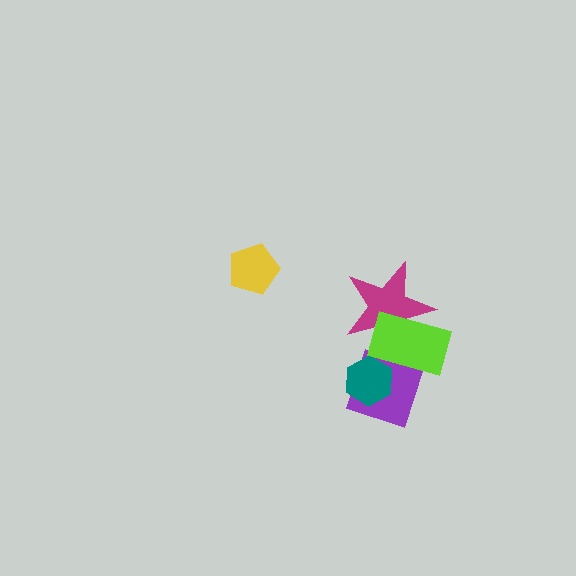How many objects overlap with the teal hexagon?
2 objects overlap with the teal hexagon.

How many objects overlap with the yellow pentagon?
0 objects overlap with the yellow pentagon.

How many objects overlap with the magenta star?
2 objects overlap with the magenta star.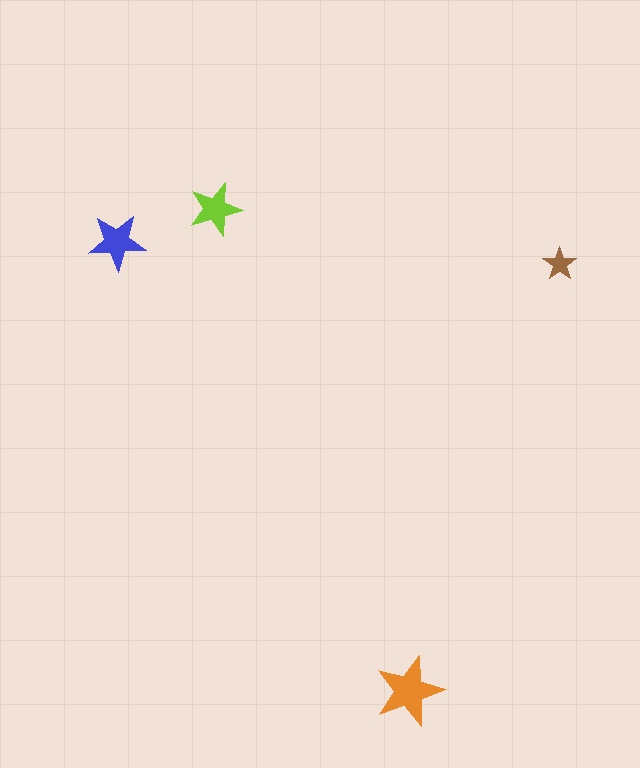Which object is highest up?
The lime star is topmost.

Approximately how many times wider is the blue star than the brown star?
About 1.5 times wider.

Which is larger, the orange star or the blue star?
The orange one.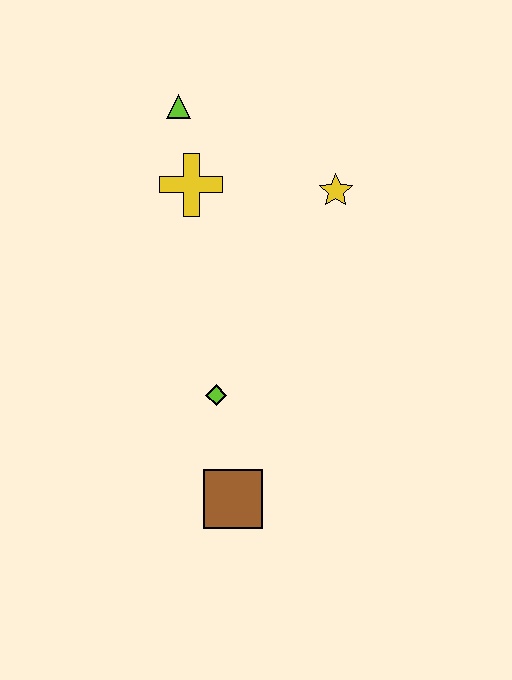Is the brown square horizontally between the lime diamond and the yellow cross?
No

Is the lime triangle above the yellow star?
Yes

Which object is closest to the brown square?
The lime diamond is closest to the brown square.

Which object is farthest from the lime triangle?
The brown square is farthest from the lime triangle.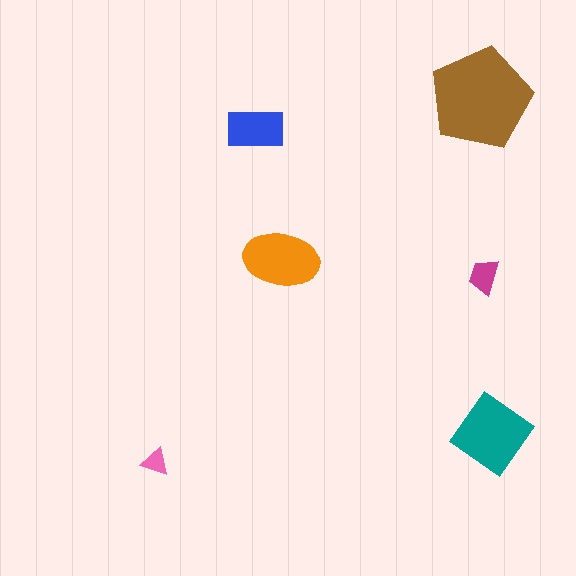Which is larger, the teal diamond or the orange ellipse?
The teal diamond.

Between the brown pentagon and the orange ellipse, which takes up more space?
The brown pentagon.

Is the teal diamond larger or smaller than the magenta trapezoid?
Larger.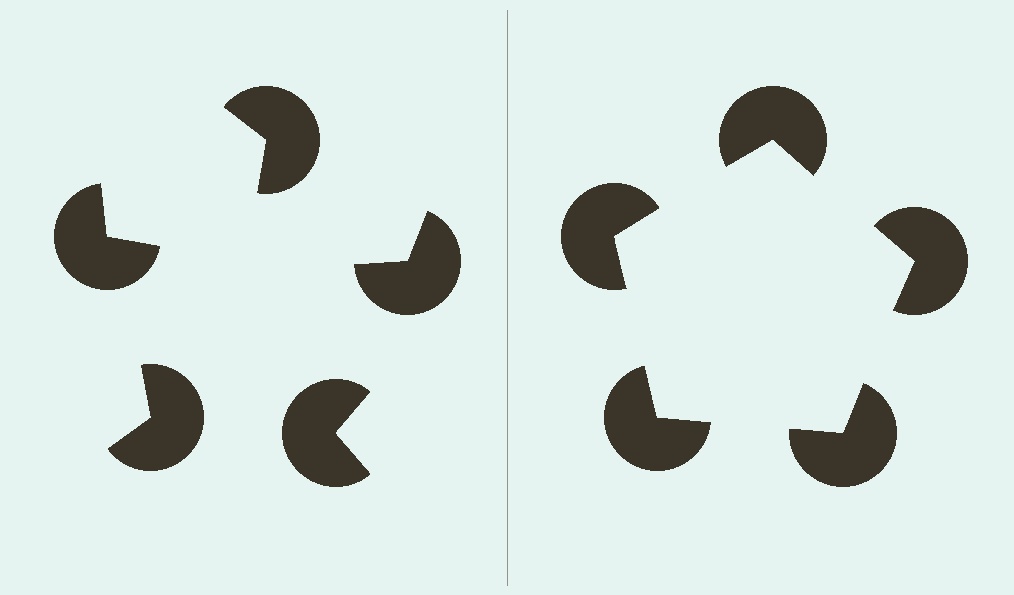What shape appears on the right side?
An illusory pentagon.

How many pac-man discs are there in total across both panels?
10 — 5 on each side.